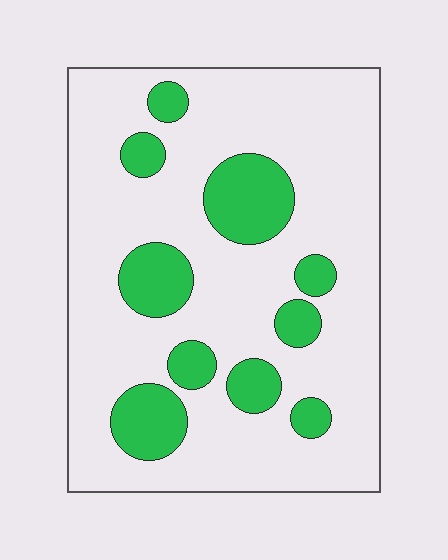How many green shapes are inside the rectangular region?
10.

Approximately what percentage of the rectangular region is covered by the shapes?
Approximately 20%.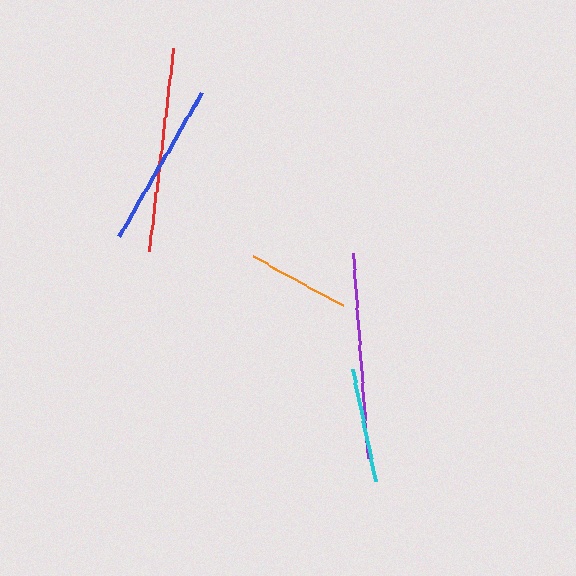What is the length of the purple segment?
The purple segment is approximately 206 pixels long.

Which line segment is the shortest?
The orange line is the shortest at approximately 102 pixels.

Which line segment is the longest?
The purple line is the longest at approximately 206 pixels.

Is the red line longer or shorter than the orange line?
The red line is longer than the orange line.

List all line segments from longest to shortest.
From longest to shortest: purple, red, blue, cyan, orange.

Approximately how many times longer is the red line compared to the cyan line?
The red line is approximately 1.8 times the length of the cyan line.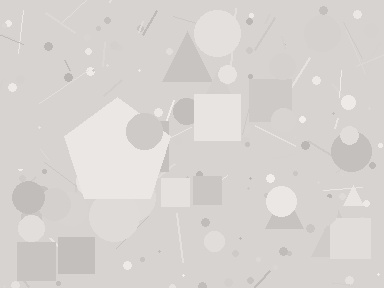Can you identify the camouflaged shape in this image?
The camouflaged shape is a pentagon.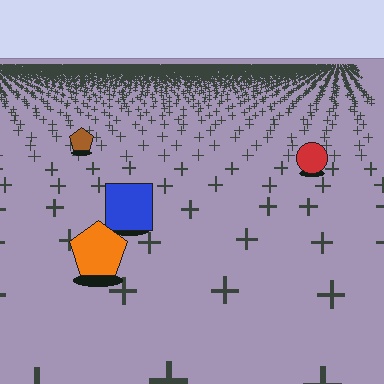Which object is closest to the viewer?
The orange pentagon is closest. The texture marks near it are larger and more spread out.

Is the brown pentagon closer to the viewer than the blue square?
No. The blue square is closer — you can tell from the texture gradient: the ground texture is coarser near it.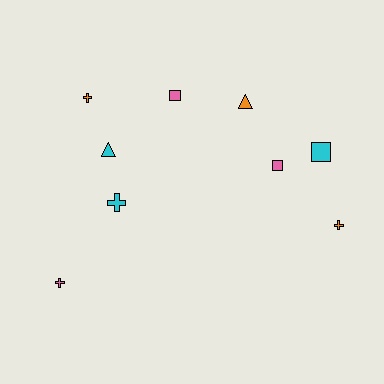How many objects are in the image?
There are 9 objects.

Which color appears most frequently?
Orange, with 3 objects.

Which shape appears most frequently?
Cross, with 4 objects.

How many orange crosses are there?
There are 2 orange crosses.